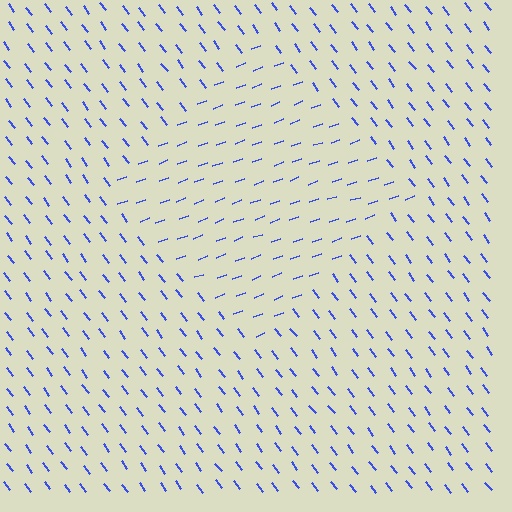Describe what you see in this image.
The image is filled with small blue line segments. A diamond region in the image has lines oriented differently from the surrounding lines, creating a visible texture boundary.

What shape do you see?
I see a diamond.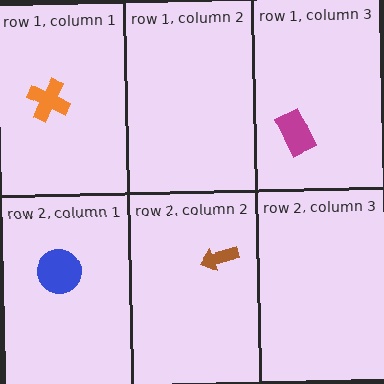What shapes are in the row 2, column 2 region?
The brown arrow.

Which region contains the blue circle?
The row 2, column 1 region.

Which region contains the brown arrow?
The row 2, column 2 region.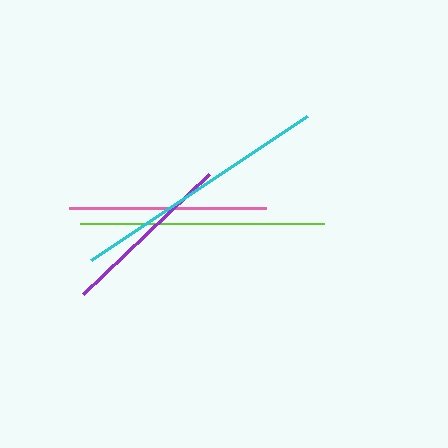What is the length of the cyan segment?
The cyan segment is approximately 260 pixels long.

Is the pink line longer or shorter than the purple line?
The pink line is longer than the purple line.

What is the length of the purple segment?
The purple segment is approximately 174 pixels long.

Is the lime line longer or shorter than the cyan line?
The cyan line is longer than the lime line.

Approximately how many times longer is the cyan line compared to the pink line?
The cyan line is approximately 1.3 times the length of the pink line.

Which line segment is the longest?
The cyan line is the longest at approximately 260 pixels.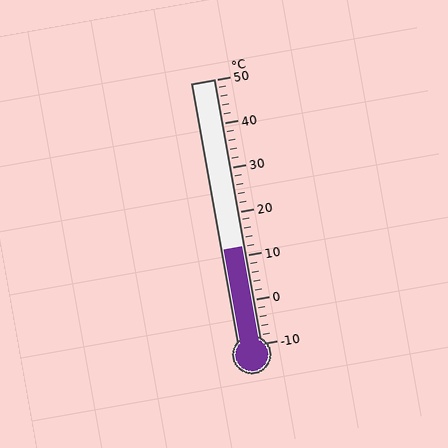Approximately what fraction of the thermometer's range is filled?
The thermometer is filled to approximately 35% of its range.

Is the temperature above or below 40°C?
The temperature is below 40°C.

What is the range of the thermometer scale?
The thermometer scale ranges from -10°C to 50°C.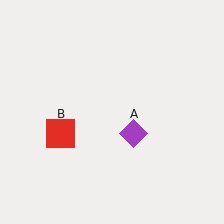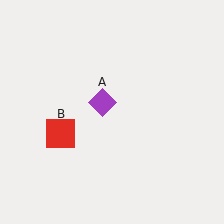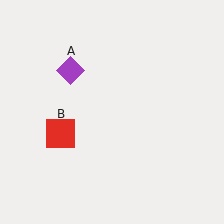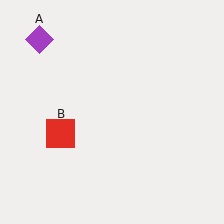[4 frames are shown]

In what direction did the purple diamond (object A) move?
The purple diamond (object A) moved up and to the left.